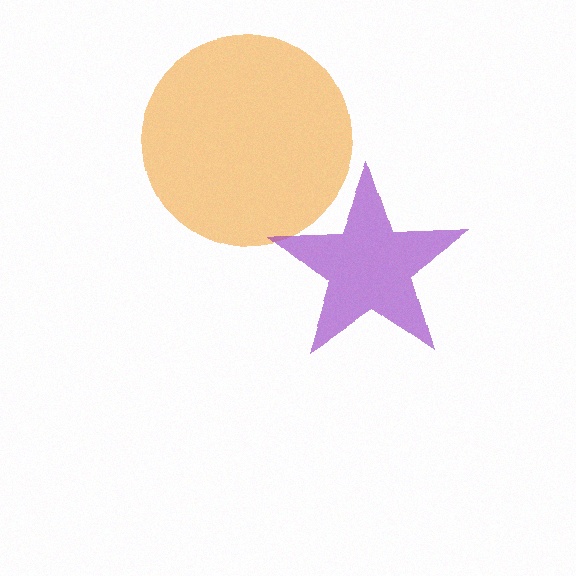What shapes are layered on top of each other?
The layered shapes are: an orange circle, a purple star.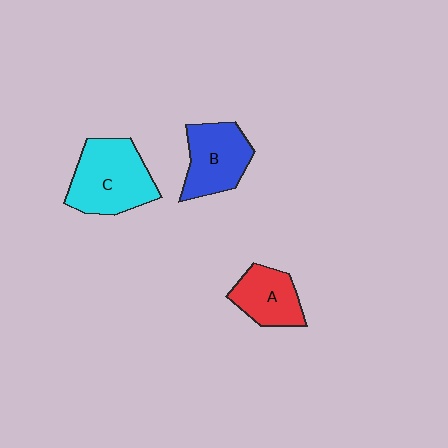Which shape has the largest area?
Shape C (cyan).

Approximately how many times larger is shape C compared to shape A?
Approximately 1.5 times.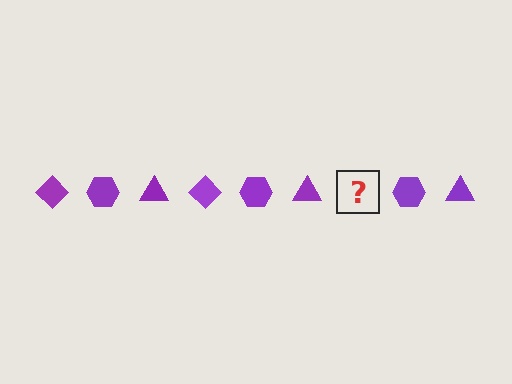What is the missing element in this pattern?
The missing element is a purple diamond.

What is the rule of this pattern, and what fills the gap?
The rule is that the pattern cycles through diamond, hexagon, triangle shapes in purple. The gap should be filled with a purple diamond.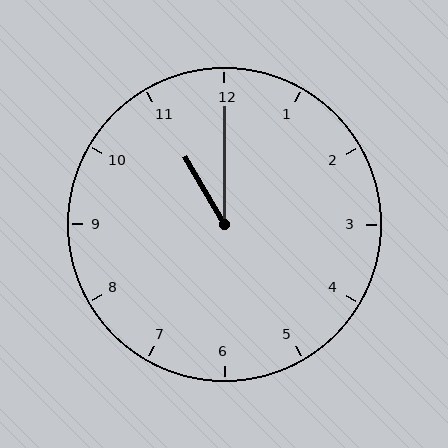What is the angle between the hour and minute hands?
Approximately 30 degrees.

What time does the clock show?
11:00.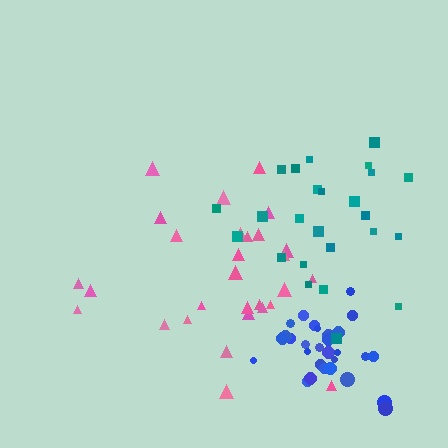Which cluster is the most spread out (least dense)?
Pink.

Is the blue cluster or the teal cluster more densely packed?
Blue.